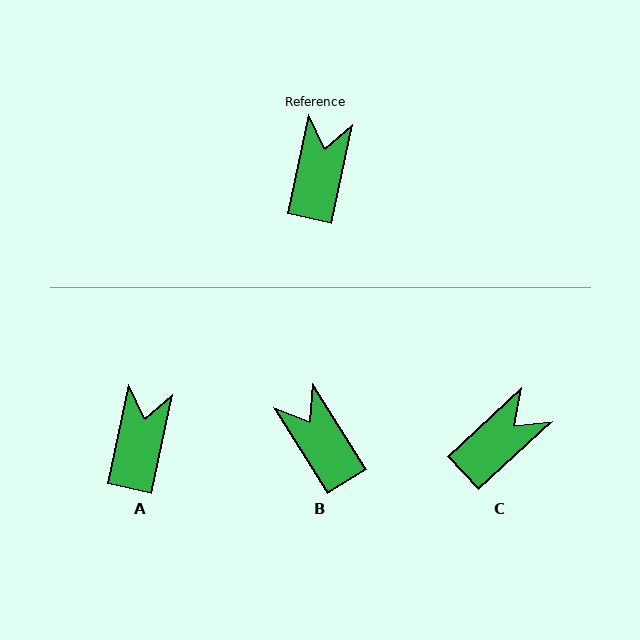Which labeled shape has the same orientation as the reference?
A.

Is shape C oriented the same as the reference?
No, it is off by about 35 degrees.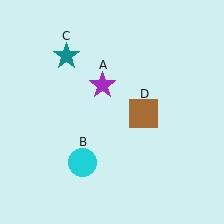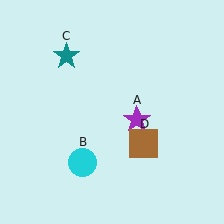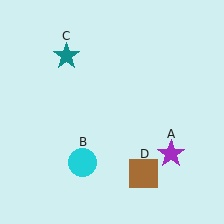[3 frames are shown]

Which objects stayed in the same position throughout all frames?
Cyan circle (object B) and teal star (object C) remained stationary.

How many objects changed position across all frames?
2 objects changed position: purple star (object A), brown square (object D).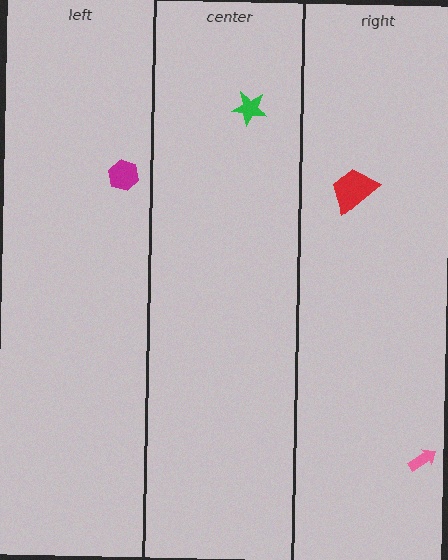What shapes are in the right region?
The pink arrow, the red trapezoid.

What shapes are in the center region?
The green star.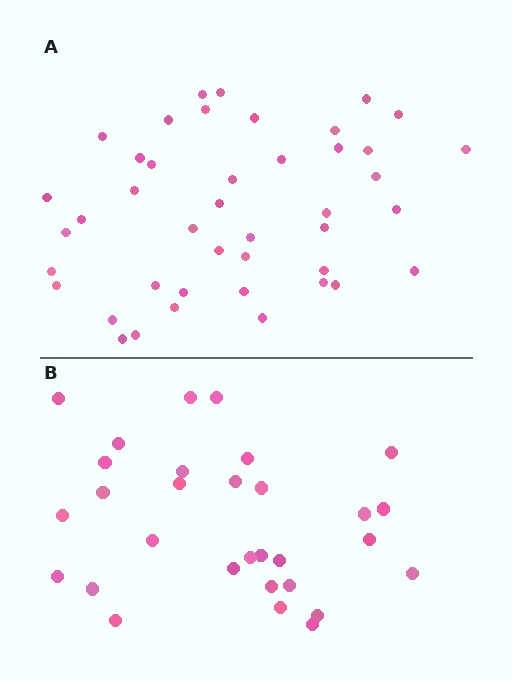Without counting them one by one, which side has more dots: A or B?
Region A (the top region) has more dots.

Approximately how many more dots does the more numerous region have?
Region A has approximately 15 more dots than region B.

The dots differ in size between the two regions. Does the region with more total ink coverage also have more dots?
No. Region B has more total ink coverage because its dots are larger, but region A actually contains more individual dots. Total area can be misleading — the number of items is what matters here.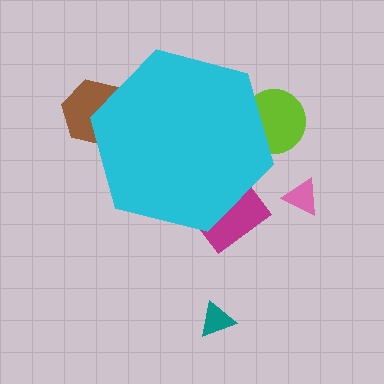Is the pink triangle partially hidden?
No, the pink triangle is fully visible.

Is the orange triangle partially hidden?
Yes, the orange triangle is partially hidden behind the cyan hexagon.